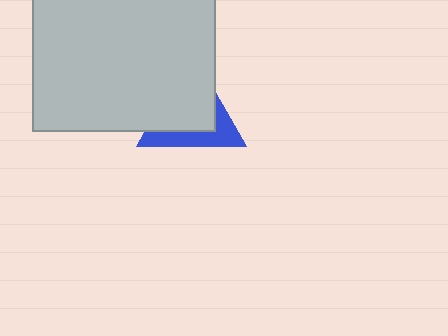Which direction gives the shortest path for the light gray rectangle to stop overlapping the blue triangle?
Moving toward the upper-left gives the shortest separation.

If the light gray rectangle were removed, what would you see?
You would see the complete blue triangle.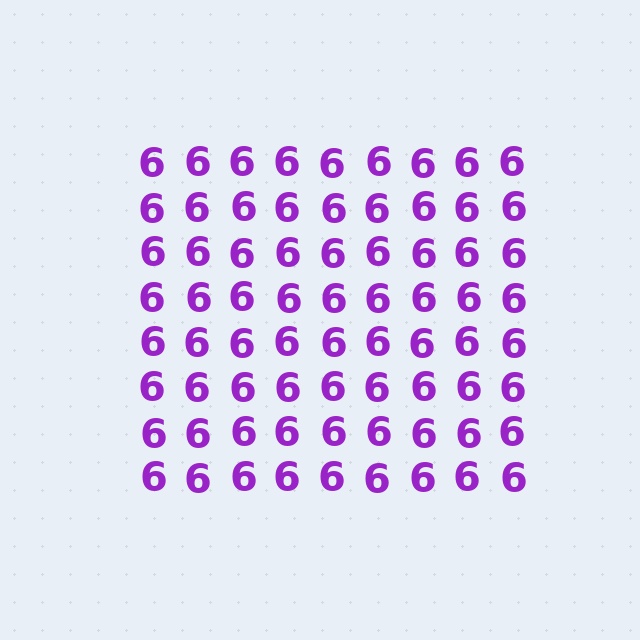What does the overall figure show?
The overall figure shows a square.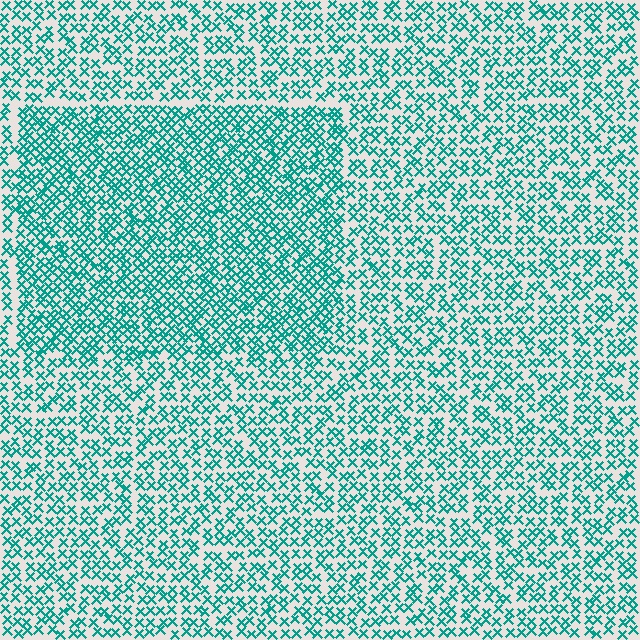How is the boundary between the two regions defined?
The boundary is defined by a change in element density (approximately 1.6x ratio). All elements are the same color, size, and shape.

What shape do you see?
I see a rectangle.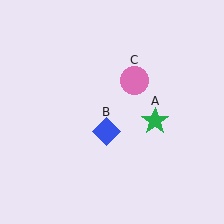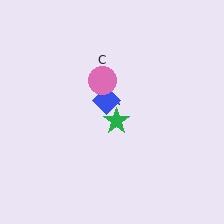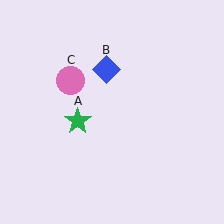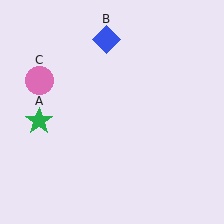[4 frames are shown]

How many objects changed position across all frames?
3 objects changed position: green star (object A), blue diamond (object B), pink circle (object C).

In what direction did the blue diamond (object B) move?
The blue diamond (object B) moved up.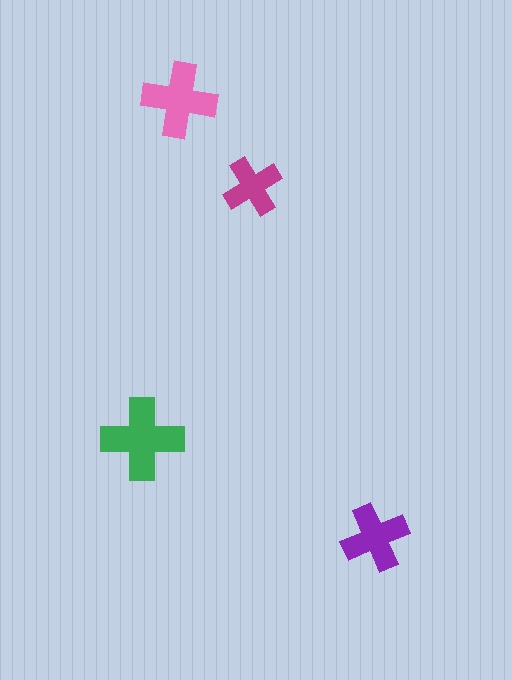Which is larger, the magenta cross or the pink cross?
The pink one.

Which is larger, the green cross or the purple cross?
The green one.